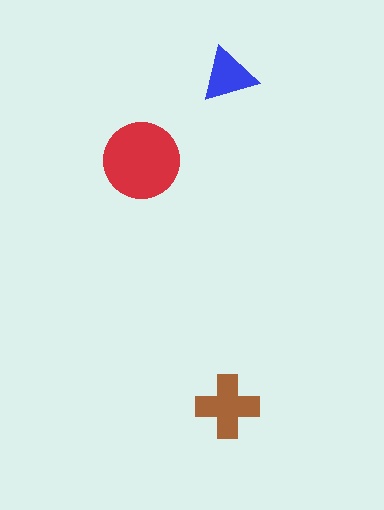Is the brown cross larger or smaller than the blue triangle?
Larger.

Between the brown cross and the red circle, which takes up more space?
The red circle.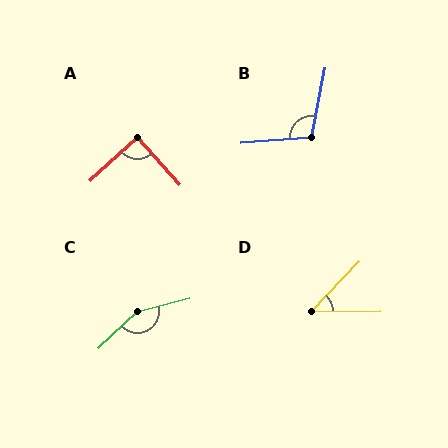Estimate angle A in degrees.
Approximately 89 degrees.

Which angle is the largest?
C, at approximately 151 degrees.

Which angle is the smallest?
D, at approximately 46 degrees.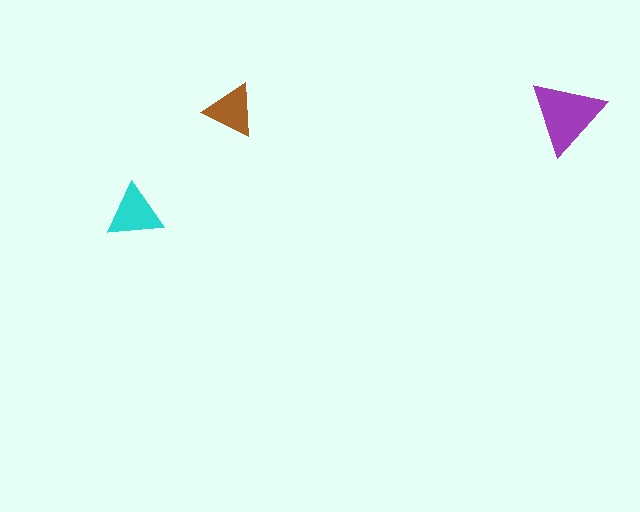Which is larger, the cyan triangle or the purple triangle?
The purple one.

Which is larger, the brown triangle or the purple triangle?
The purple one.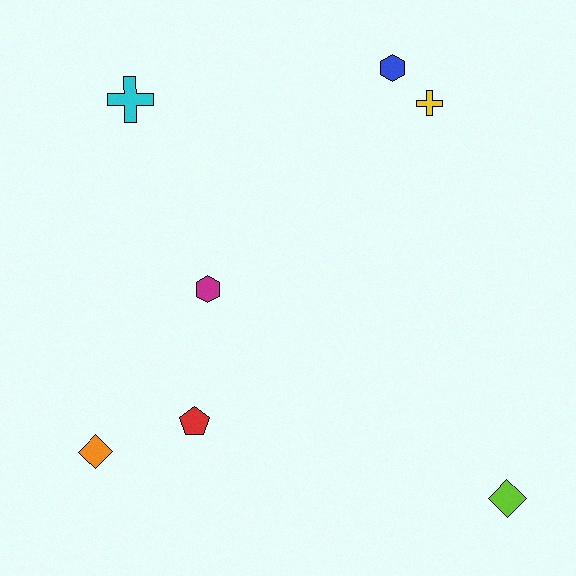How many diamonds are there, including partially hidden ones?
There are 2 diamonds.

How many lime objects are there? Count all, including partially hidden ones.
There is 1 lime object.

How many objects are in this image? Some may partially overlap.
There are 7 objects.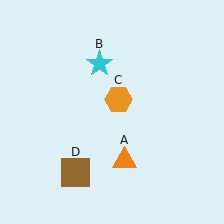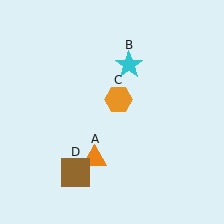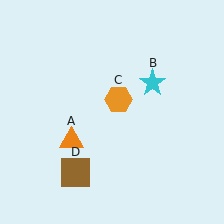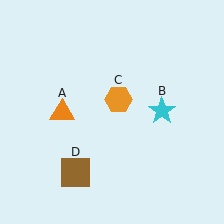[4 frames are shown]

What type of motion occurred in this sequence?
The orange triangle (object A), cyan star (object B) rotated clockwise around the center of the scene.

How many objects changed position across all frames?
2 objects changed position: orange triangle (object A), cyan star (object B).